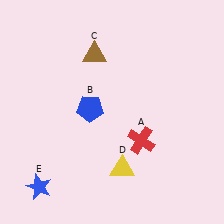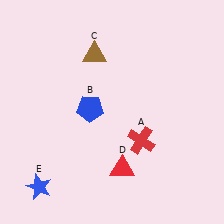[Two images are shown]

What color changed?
The triangle (D) changed from yellow in Image 1 to red in Image 2.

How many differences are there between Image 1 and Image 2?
There is 1 difference between the two images.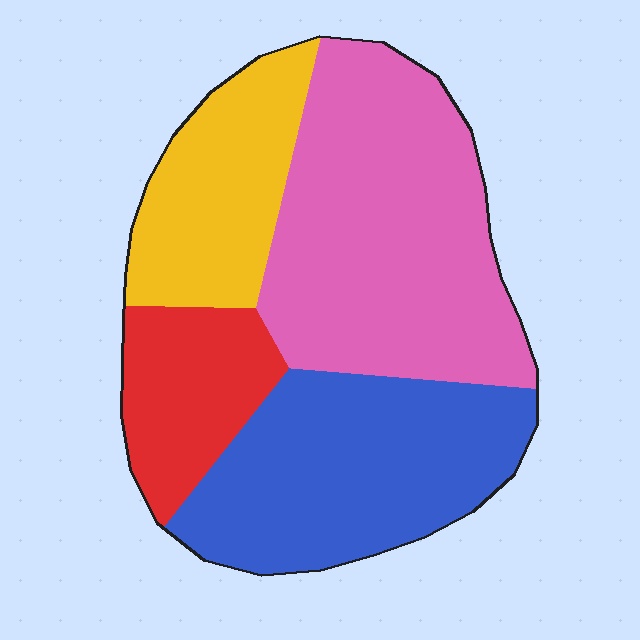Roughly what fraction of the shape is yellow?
Yellow takes up about one sixth (1/6) of the shape.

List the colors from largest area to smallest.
From largest to smallest: pink, blue, yellow, red.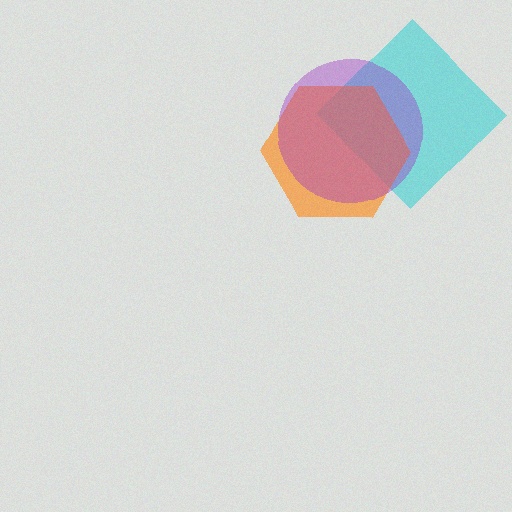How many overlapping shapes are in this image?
There are 3 overlapping shapes in the image.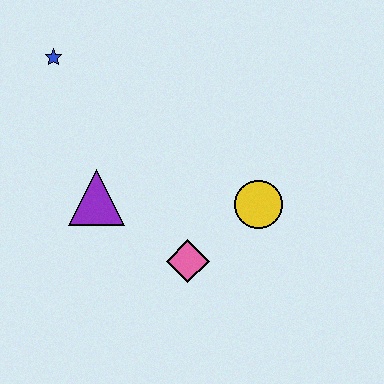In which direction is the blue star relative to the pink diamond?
The blue star is above the pink diamond.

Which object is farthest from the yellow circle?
The blue star is farthest from the yellow circle.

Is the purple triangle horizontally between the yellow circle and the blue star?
Yes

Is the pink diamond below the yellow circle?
Yes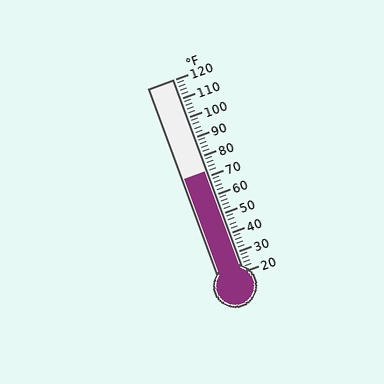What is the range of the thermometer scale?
The thermometer scale ranges from 20°F to 120°F.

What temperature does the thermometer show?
The thermometer shows approximately 72°F.